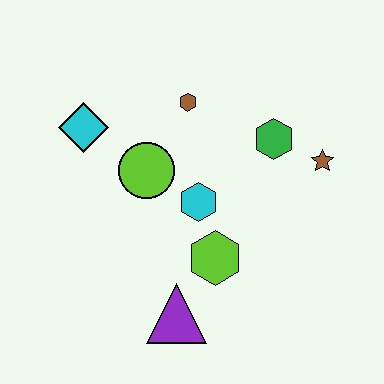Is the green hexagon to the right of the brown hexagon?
Yes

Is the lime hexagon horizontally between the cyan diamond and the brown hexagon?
No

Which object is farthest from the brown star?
The cyan diamond is farthest from the brown star.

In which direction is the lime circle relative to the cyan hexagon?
The lime circle is to the left of the cyan hexagon.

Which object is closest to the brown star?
The green hexagon is closest to the brown star.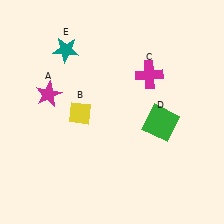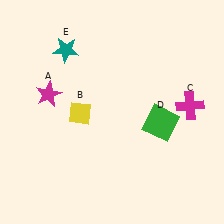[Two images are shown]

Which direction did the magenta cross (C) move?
The magenta cross (C) moved right.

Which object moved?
The magenta cross (C) moved right.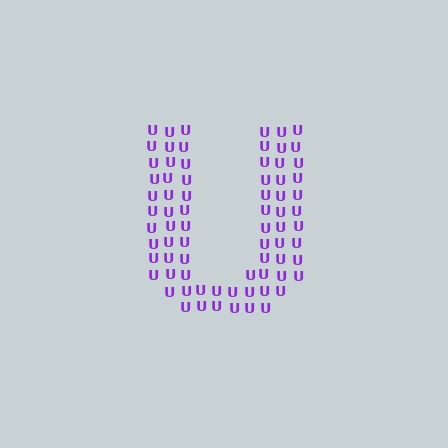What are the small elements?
The small elements are letter U's.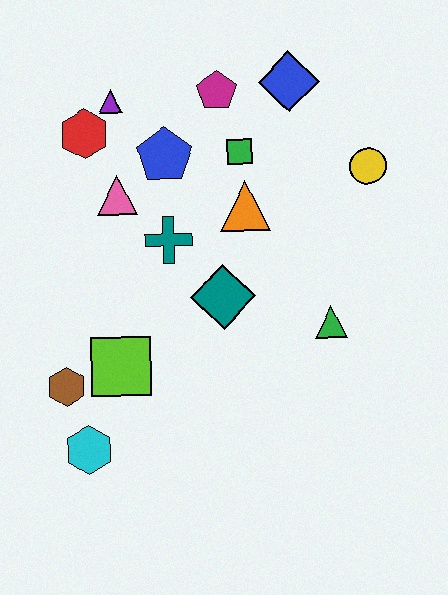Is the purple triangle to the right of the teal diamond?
No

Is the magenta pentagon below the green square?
No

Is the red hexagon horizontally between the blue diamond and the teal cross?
No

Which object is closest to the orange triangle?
The green square is closest to the orange triangle.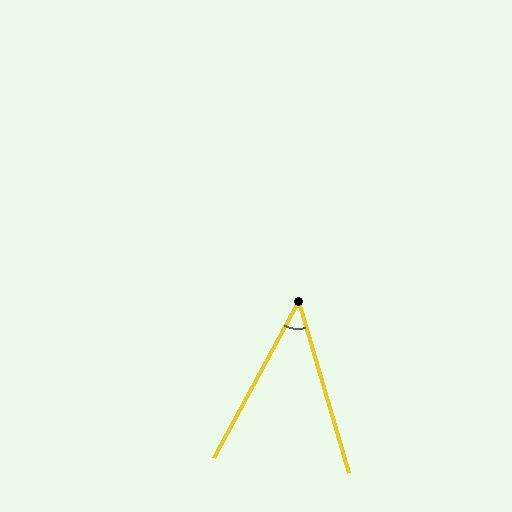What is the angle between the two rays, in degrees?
Approximately 44 degrees.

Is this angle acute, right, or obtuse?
It is acute.